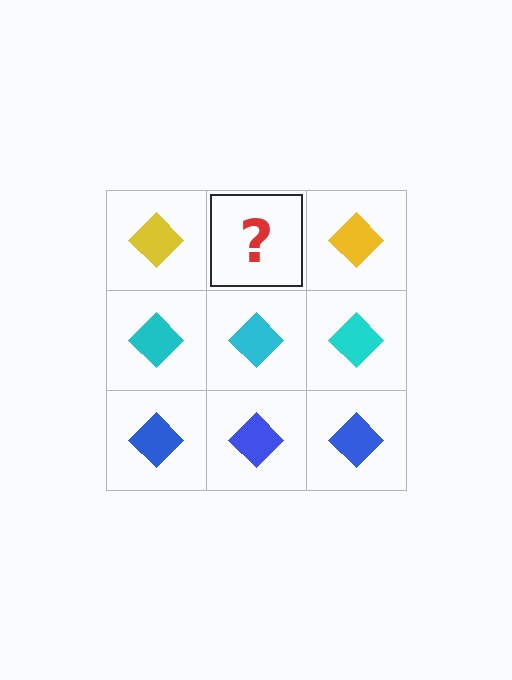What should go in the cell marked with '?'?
The missing cell should contain a yellow diamond.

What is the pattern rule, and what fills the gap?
The rule is that each row has a consistent color. The gap should be filled with a yellow diamond.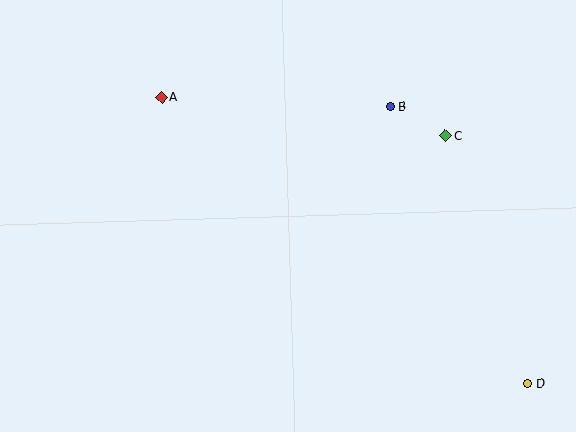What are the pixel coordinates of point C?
Point C is at (445, 136).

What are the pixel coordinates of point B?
Point B is at (390, 107).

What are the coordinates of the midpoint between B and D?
The midpoint between B and D is at (459, 245).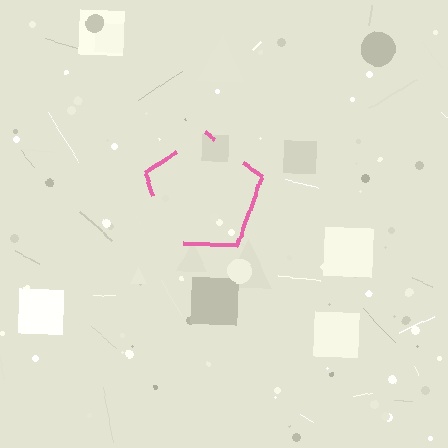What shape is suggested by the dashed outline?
The dashed outline suggests a pentagon.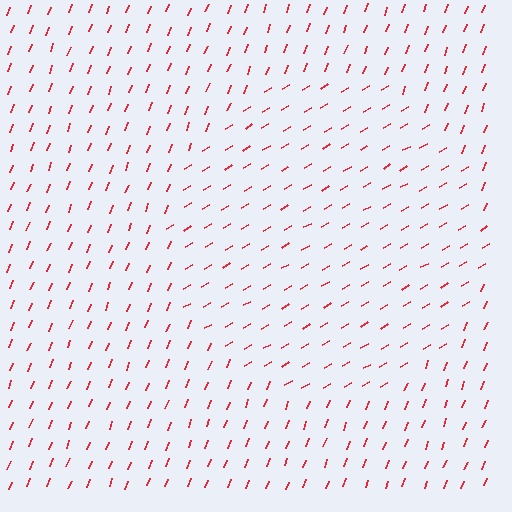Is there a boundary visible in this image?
Yes, there is a texture boundary formed by a change in line orientation.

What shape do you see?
I see a circle.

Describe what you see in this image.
The image is filled with small red line segments. A circle region in the image has lines oriented differently from the surrounding lines, creating a visible texture boundary.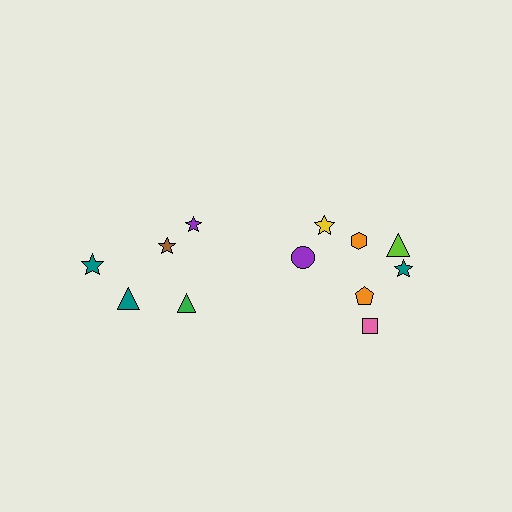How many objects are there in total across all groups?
There are 12 objects.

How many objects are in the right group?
There are 7 objects.